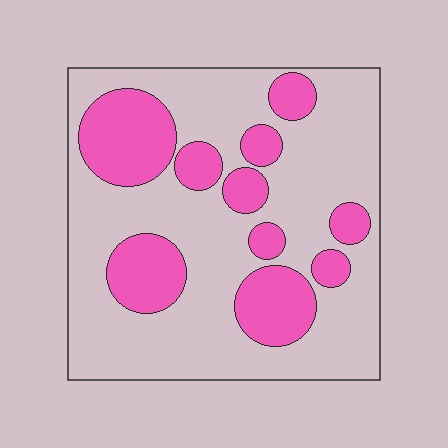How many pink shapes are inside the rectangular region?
10.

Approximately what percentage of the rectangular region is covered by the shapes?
Approximately 30%.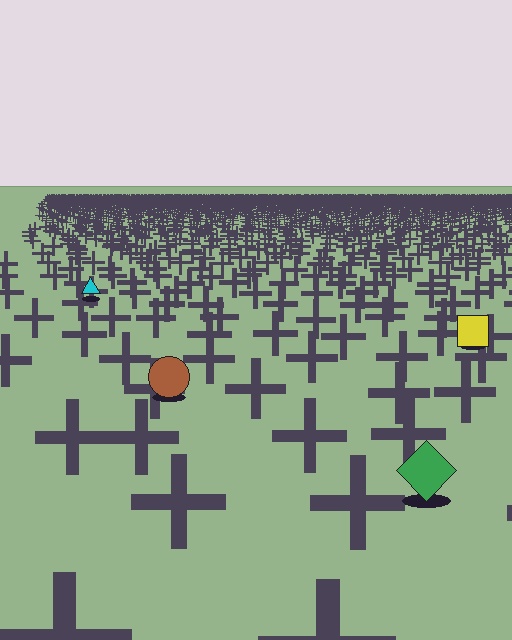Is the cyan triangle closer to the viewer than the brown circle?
No. The brown circle is closer — you can tell from the texture gradient: the ground texture is coarser near it.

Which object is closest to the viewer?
The green diamond is closest. The texture marks near it are larger and more spread out.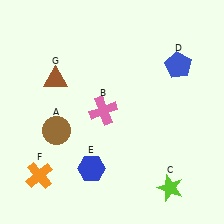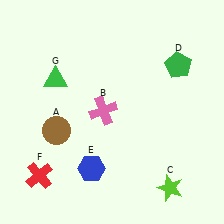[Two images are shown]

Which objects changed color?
D changed from blue to green. F changed from orange to red. G changed from brown to green.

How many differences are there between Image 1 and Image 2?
There are 3 differences between the two images.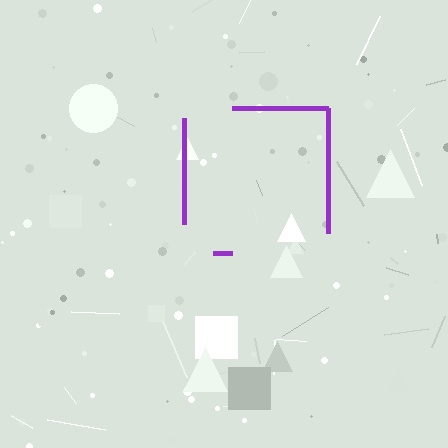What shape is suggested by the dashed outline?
The dashed outline suggests a square.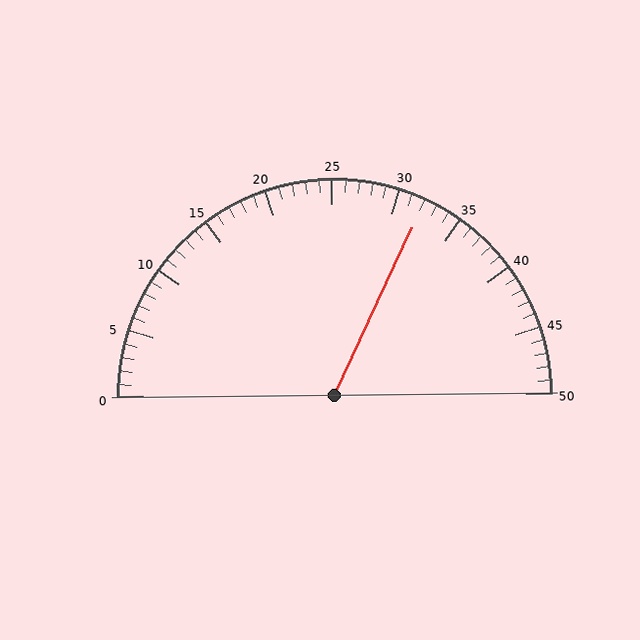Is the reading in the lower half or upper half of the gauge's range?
The reading is in the upper half of the range (0 to 50).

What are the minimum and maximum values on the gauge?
The gauge ranges from 0 to 50.